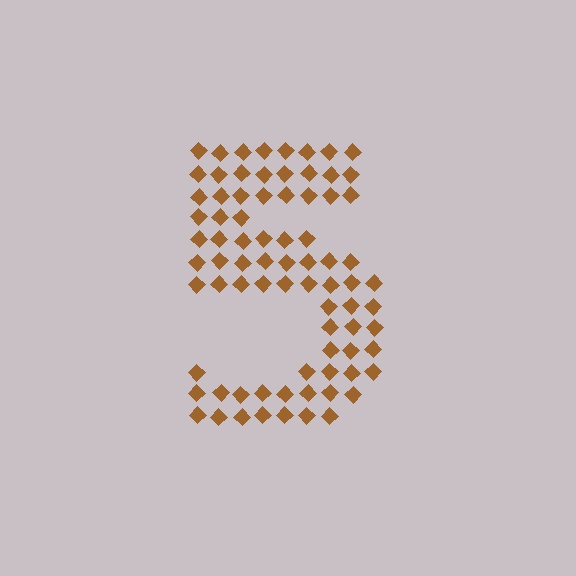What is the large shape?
The large shape is the digit 5.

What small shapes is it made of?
It is made of small diamonds.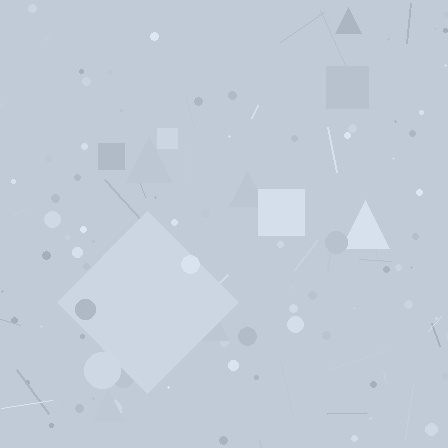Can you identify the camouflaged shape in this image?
The camouflaged shape is a diamond.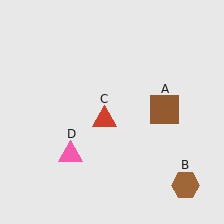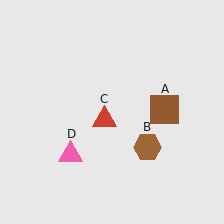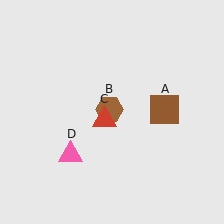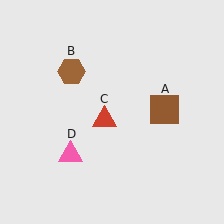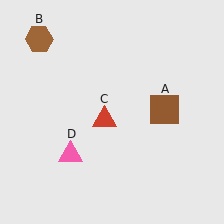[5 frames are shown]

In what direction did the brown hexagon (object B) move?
The brown hexagon (object B) moved up and to the left.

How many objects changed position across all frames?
1 object changed position: brown hexagon (object B).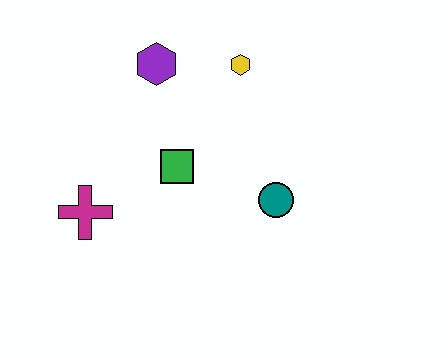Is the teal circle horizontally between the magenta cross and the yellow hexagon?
No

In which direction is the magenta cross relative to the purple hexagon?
The magenta cross is below the purple hexagon.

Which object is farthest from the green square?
The yellow hexagon is farthest from the green square.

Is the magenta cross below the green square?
Yes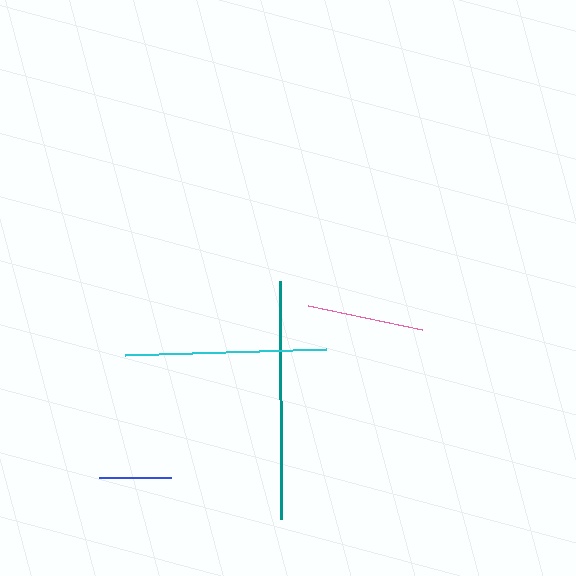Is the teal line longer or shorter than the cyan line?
The teal line is longer than the cyan line.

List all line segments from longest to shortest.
From longest to shortest: teal, cyan, pink, blue.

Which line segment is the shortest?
The blue line is the shortest at approximately 72 pixels.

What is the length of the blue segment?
The blue segment is approximately 72 pixels long.